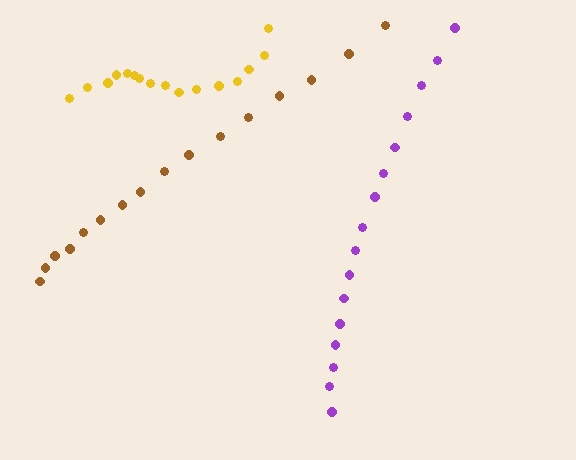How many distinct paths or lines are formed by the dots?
There are 3 distinct paths.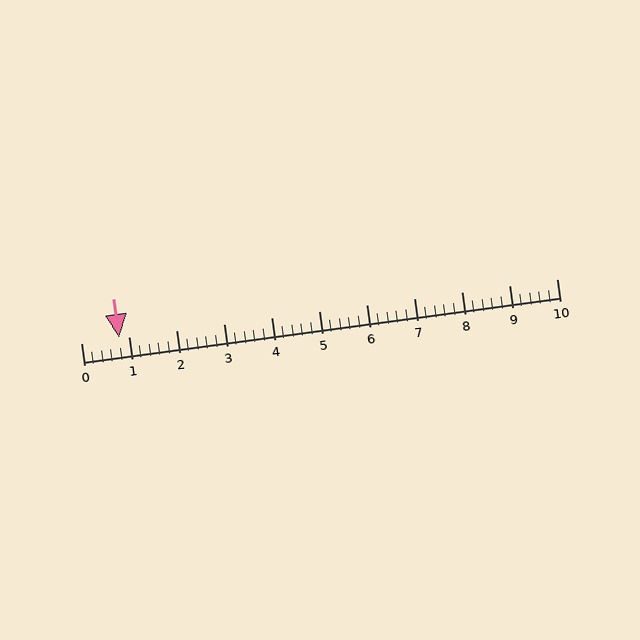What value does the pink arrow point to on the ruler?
The pink arrow points to approximately 0.8.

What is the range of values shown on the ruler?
The ruler shows values from 0 to 10.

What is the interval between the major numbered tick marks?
The major tick marks are spaced 1 units apart.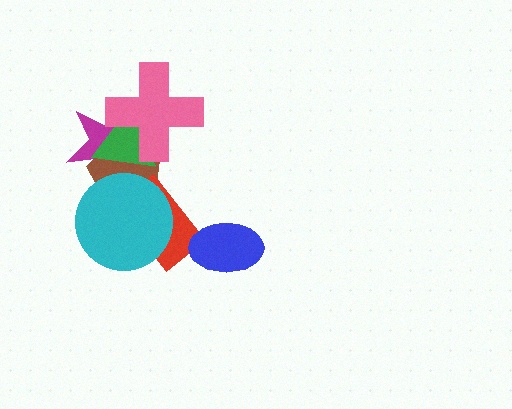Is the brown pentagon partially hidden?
Yes, it is partially covered by another shape.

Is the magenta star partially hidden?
Yes, it is partially covered by another shape.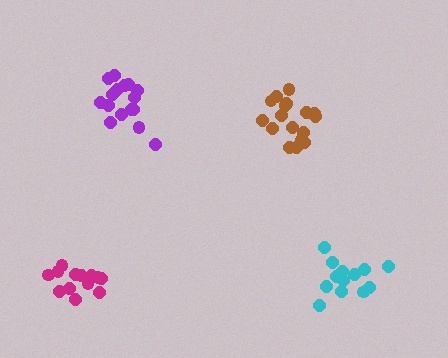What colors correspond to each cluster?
The clusters are colored: magenta, purple, brown, cyan.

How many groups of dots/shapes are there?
There are 4 groups.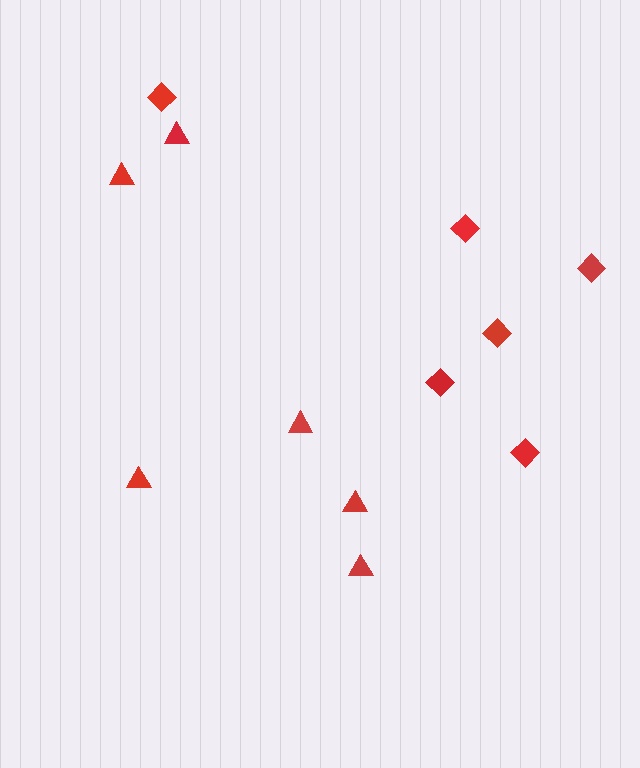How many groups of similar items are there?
There are 2 groups: one group of triangles (6) and one group of diamonds (6).